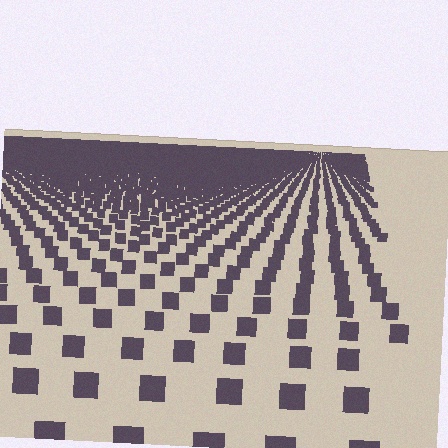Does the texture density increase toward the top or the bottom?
Density increases toward the top.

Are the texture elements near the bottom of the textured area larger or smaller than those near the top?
Larger. Near the bottom, elements are closer to the viewer and appear at a bigger on-screen size.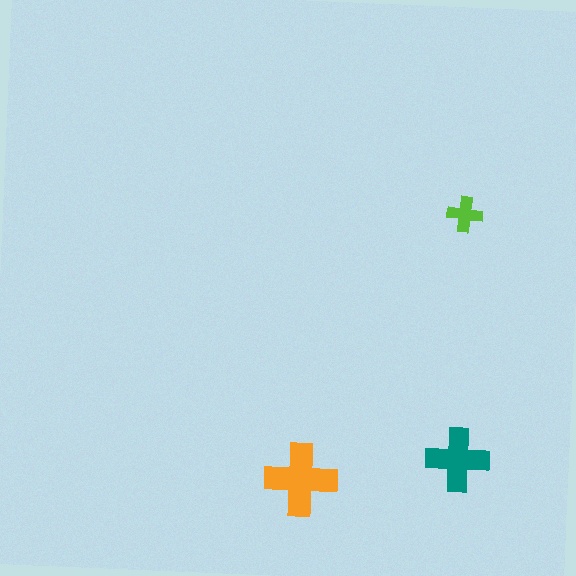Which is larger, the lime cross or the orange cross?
The orange one.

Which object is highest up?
The lime cross is topmost.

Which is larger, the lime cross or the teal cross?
The teal one.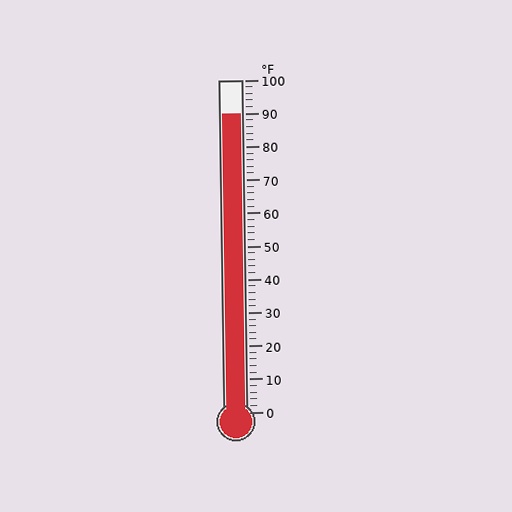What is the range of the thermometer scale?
The thermometer scale ranges from 0°F to 100°F.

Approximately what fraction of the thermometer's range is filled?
The thermometer is filled to approximately 90% of its range.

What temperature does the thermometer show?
The thermometer shows approximately 90°F.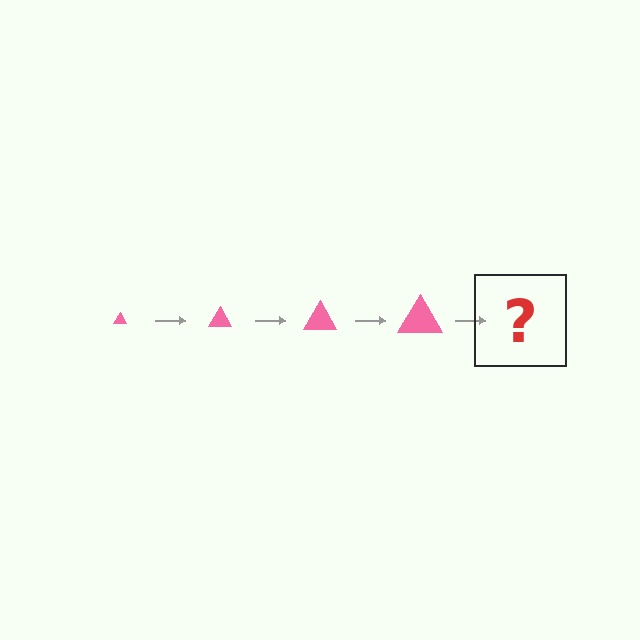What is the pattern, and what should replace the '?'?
The pattern is that the triangle gets progressively larger each step. The '?' should be a pink triangle, larger than the previous one.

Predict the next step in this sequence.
The next step is a pink triangle, larger than the previous one.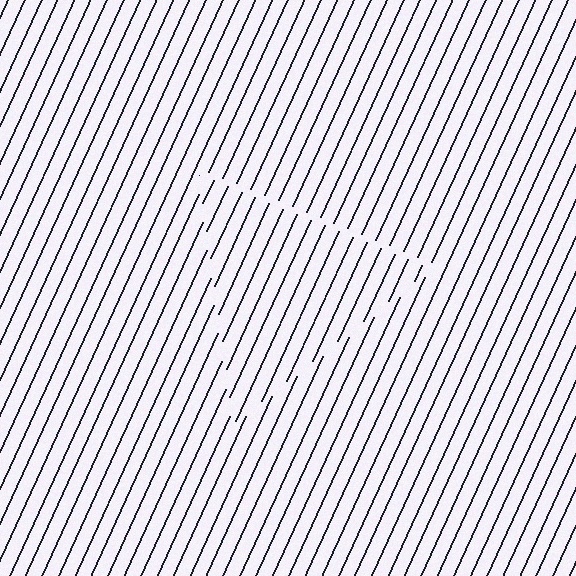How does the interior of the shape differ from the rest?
The interior of the shape contains the same grating, shifted by half a period — the contour is defined by the phase discontinuity where line-ends from the inner and outer gratings abut.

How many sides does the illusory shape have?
3 sides — the line-ends trace a triangle.